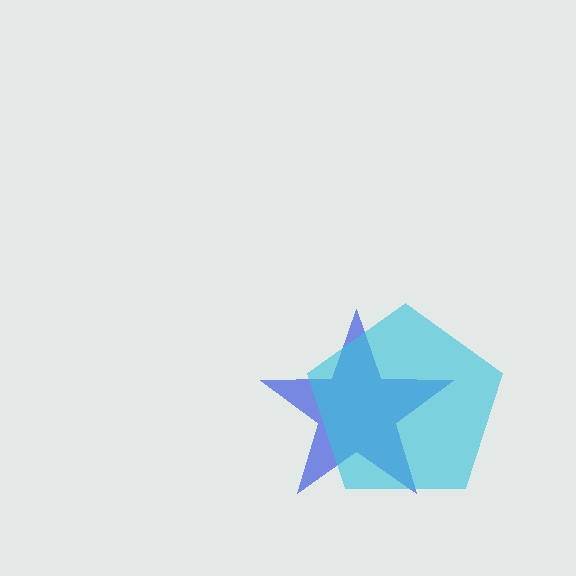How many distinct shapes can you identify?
There are 2 distinct shapes: a blue star, a cyan pentagon.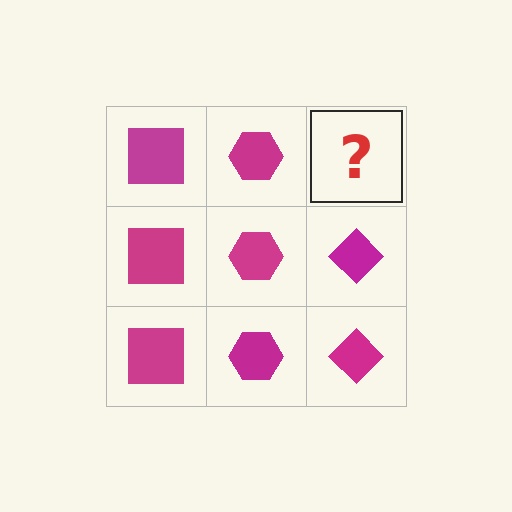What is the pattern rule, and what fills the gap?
The rule is that each column has a consistent shape. The gap should be filled with a magenta diamond.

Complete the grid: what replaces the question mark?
The question mark should be replaced with a magenta diamond.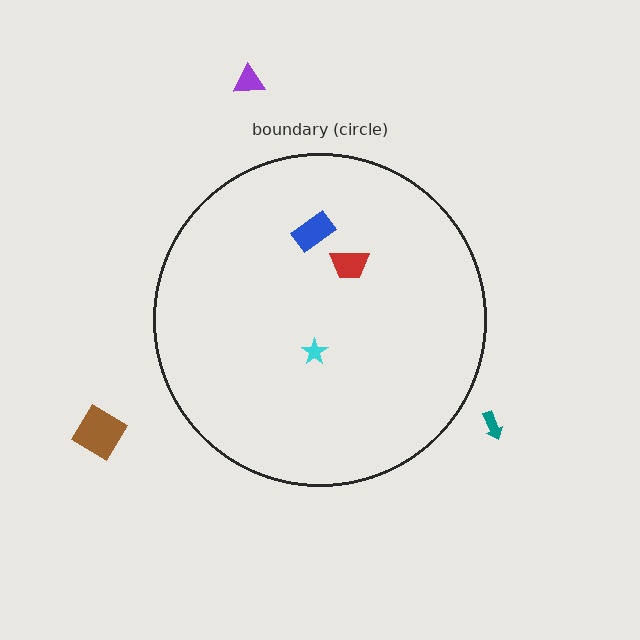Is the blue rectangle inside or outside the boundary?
Inside.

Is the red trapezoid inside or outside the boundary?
Inside.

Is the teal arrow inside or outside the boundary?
Outside.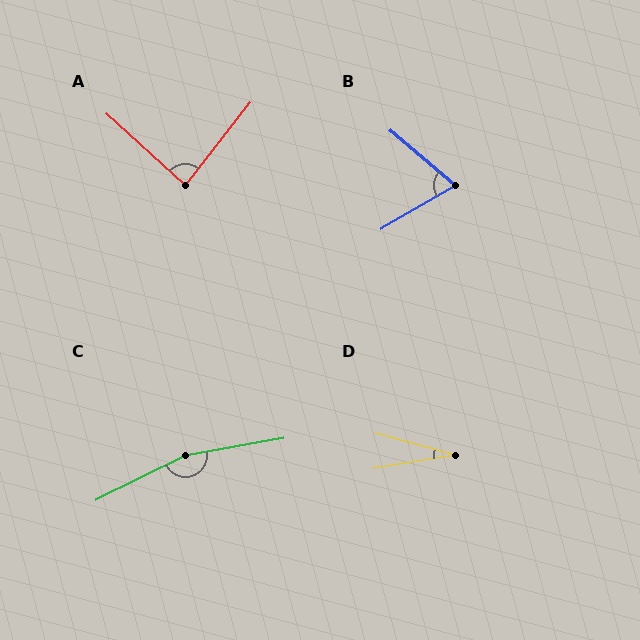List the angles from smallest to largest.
D (25°), B (70°), A (86°), C (164°).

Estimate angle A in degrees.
Approximately 86 degrees.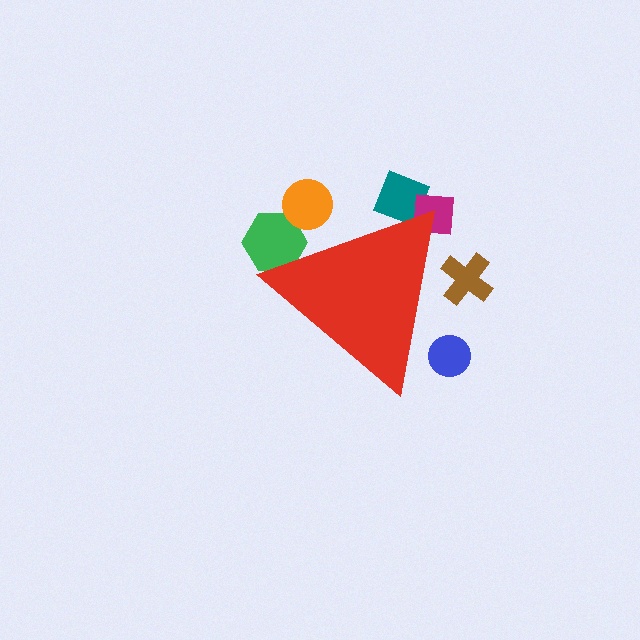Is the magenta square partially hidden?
Yes, the magenta square is partially hidden behind the red triangle.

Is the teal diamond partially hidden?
Yes, the teal diamond is partially hidden behind the red triangle.